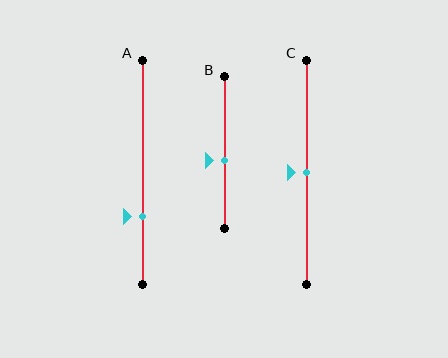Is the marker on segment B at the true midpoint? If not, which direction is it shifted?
No, the marker on segment B is shifted downward by about 5% of the segment length.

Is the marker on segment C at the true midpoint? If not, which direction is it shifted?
Yes, the marker on segment C is at the true midpoint.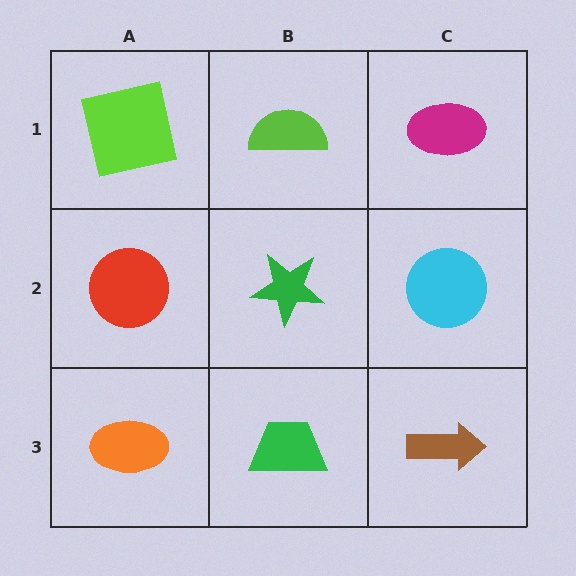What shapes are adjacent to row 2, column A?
A lime square (row 1, column A), an orange ellipse (row 3, column A), a green star (row 2, column B).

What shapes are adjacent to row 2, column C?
A magenta ellipse (row 1, column C), a brown arrow (row 3, column C), a green star (row 2, column B).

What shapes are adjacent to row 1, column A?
A red circle (row 2, column A), a lime semicircle (row 1, column B).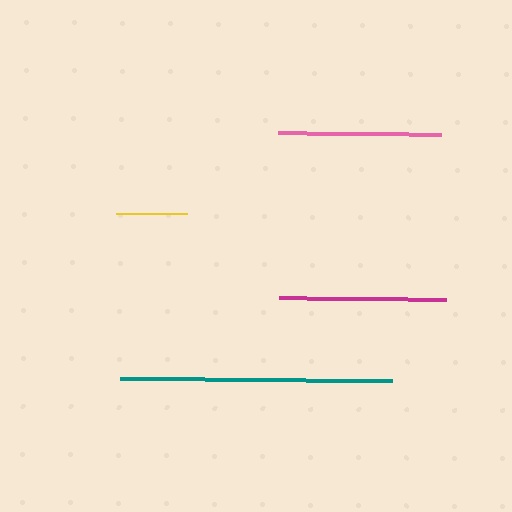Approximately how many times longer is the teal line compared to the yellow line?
The teal line is approximately 3.8 times the length of the yellow line.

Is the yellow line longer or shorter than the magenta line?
The magenta line is longer than the yellow line.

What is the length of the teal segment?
The teal segment is approximately 273 pixels long.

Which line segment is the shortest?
The yellow line is the shortest at approximately 71 pixels.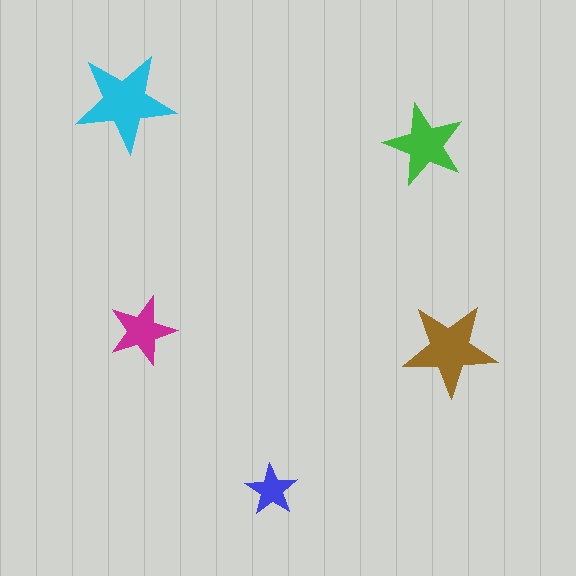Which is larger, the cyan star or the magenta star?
The cyan one.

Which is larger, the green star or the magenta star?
The green one.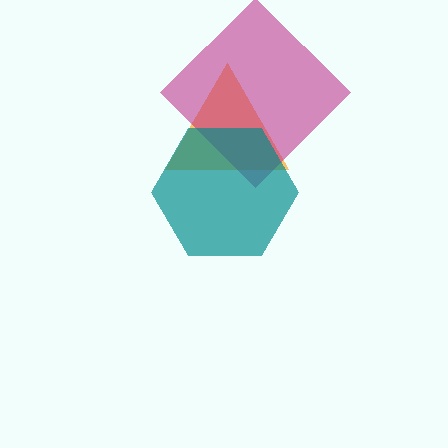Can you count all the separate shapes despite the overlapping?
Yes, there are 3 separate shapes.